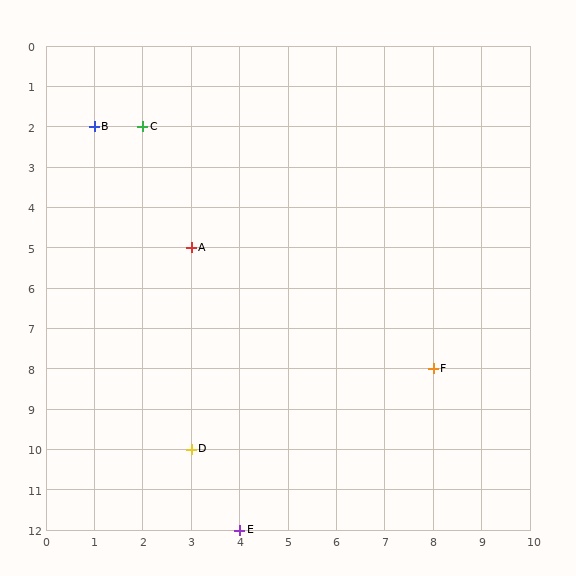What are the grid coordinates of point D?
Point D is at grid coordinates (3, 10).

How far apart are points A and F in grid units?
Points A and F are 5 columns and 3 rows apart (about 5.8 grid units diagonally).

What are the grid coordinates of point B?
Point B is at grid coordinates (1, 2).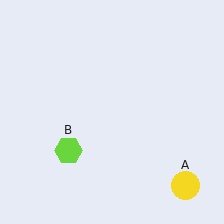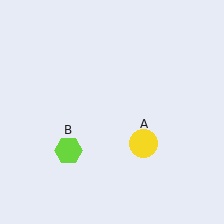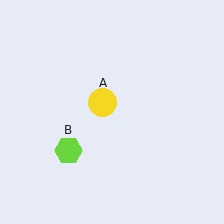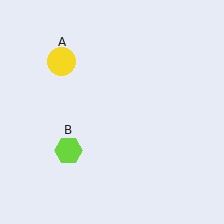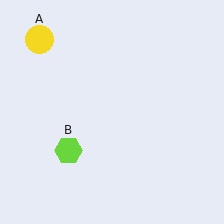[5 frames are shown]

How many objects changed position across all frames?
1 object changed position: yellow circle (object A).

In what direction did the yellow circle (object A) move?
The yellow circle (object A) moved up and to the left.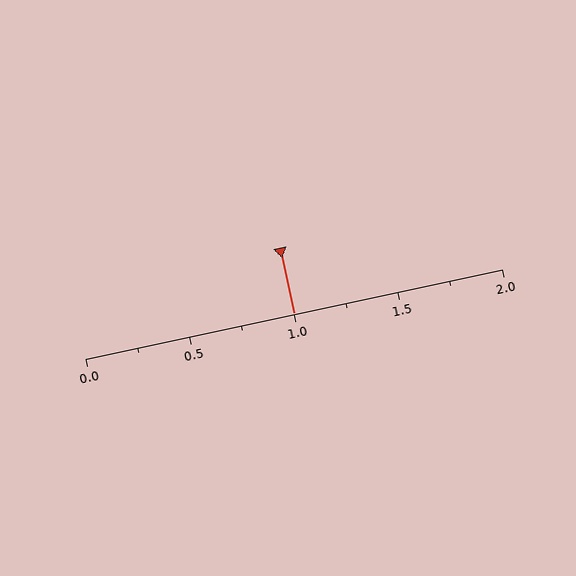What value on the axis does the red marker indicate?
The marker indicates approximately 1.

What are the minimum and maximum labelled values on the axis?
The axis runs from 0.0 to 2.0.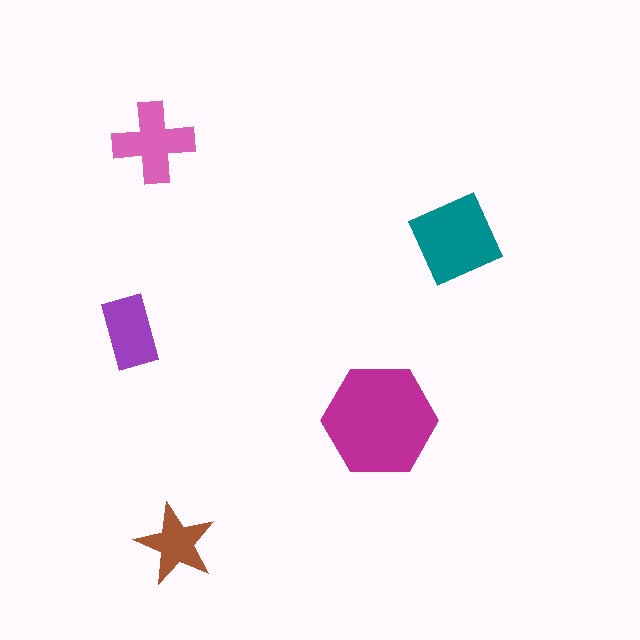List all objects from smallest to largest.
The brown star, the purple rectangle, the pink cross, the teal square, the magenta hexagon.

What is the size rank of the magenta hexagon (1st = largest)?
1st.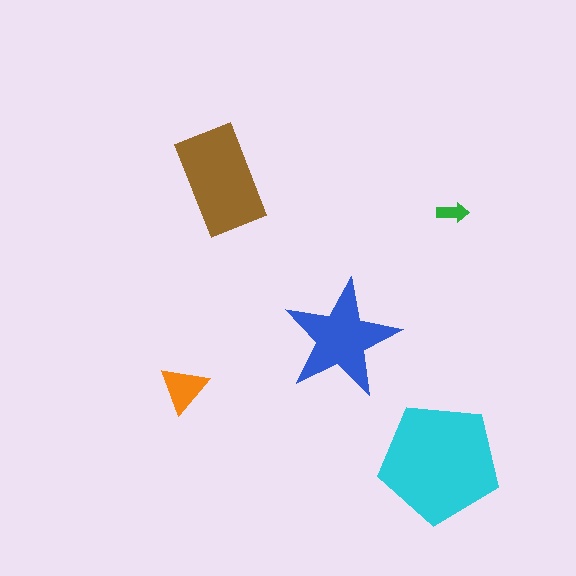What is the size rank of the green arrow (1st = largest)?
5th.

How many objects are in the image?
There are 5 objects in the image.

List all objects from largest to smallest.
The cyan pentagon, the brown rectangle, the blue star, the orange triangle, the green arrow.